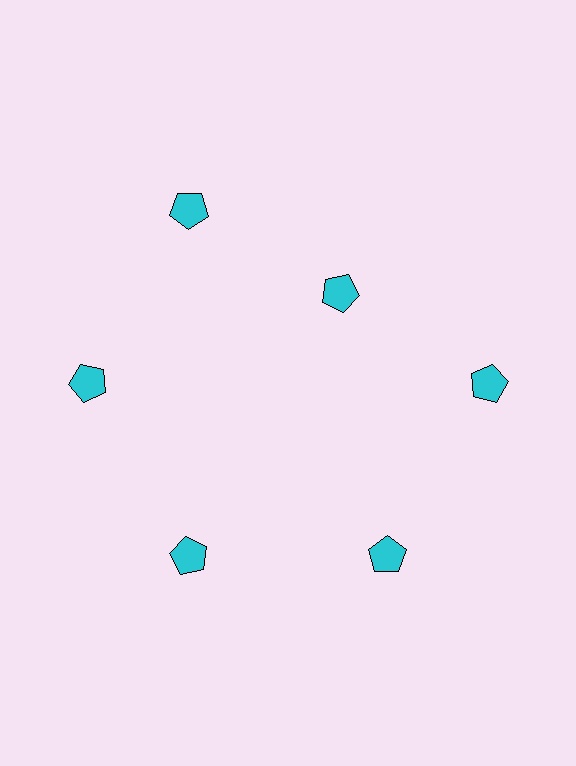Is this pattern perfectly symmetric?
No. The 6 cyan pentagons are arranged in a ring, but one element near the 1 o'clock position is pulled inward toward the center, breaking the 6-fold rotational symmetry.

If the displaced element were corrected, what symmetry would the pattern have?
It would have 6-fold rotational symmetry — the pattern would map onto itself every 60 degrees.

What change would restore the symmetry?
The symmetry would be restored by moving it outward, back onto the ring so that all 6 pentagons sit at equal angles and equal distance from the center.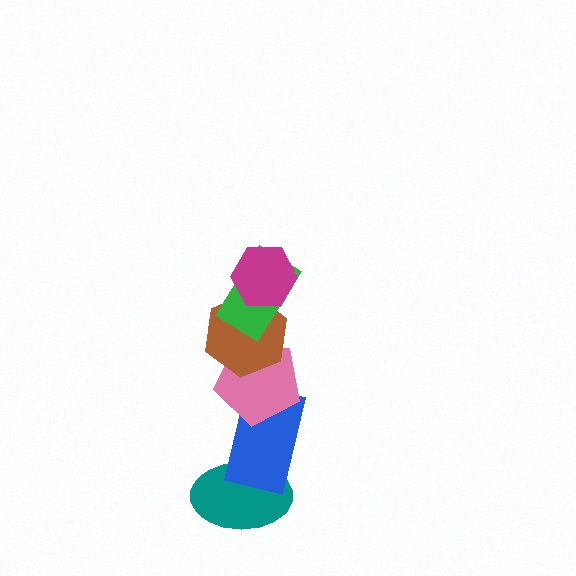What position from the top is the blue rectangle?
The blue rectangle is 5th from the top.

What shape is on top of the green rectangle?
The magenta hexagon is on top of the green rectangle.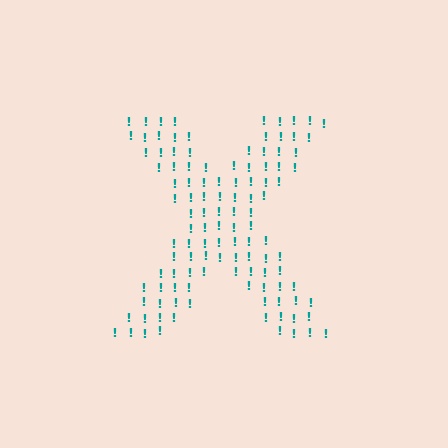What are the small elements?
The small elements are exclamation marks.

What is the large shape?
The large shape is the letter X.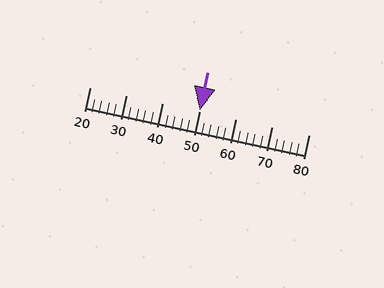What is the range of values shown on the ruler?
The ruler shows values from 20 to 80.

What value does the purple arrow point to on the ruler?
The purple arrow points to approximately 50.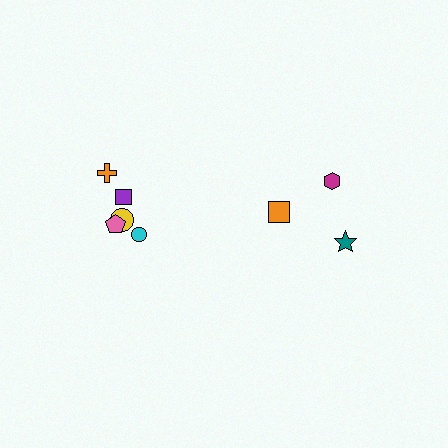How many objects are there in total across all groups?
There are 8 objects.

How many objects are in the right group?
There are 3 objects.